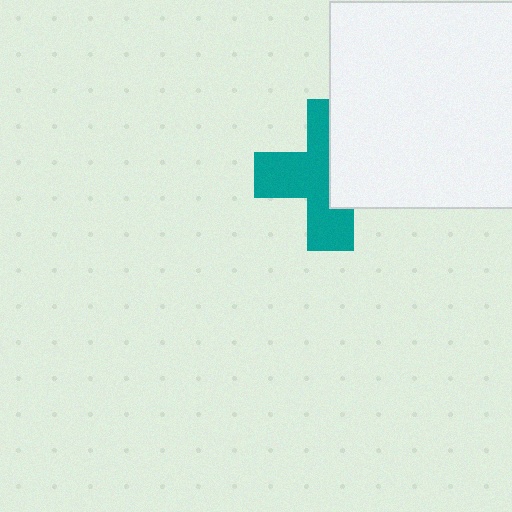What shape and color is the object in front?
The object in front is a white square.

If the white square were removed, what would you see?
You would see the complete teal cross.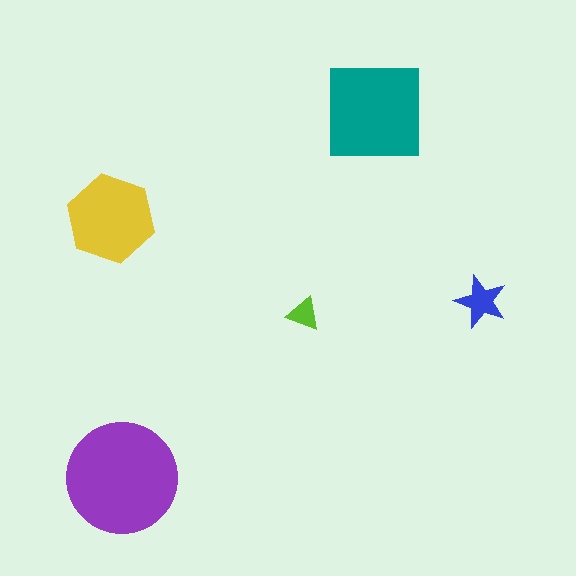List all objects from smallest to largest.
The lime triangle, the blue star, the yellow hexagon, the teal square, the purple circle.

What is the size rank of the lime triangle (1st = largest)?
5th.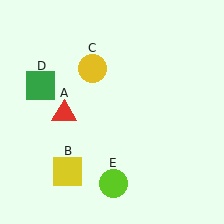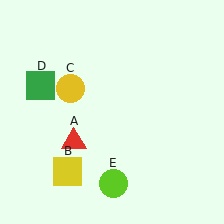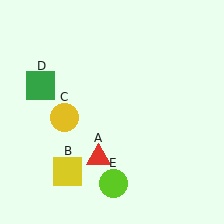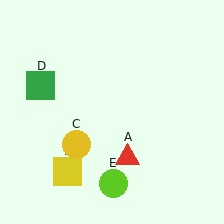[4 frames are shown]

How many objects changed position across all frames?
2 objects changed position: red triangle (object A), yellow circle (object C).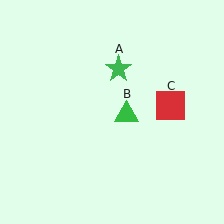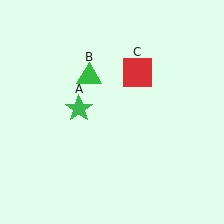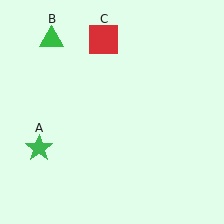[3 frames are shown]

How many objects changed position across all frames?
3 objects changed position: green star (object A), green triangle (object B), red square (object C).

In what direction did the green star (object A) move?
The green star (object A) moved down and to the left.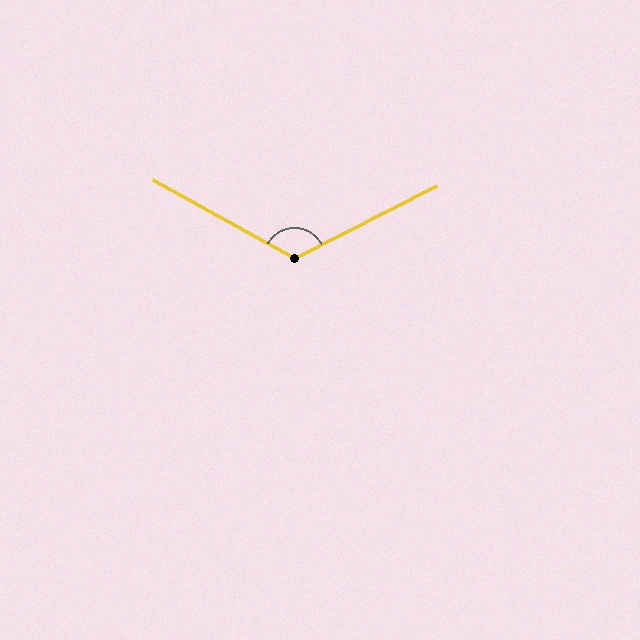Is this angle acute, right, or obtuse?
It is obtuse.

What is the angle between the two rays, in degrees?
Approximately 124 degrees.